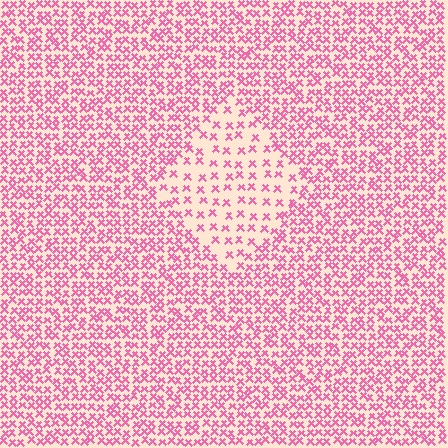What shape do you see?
I see a diamond.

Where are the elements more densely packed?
The elements are more densely packed outside the diamond boundary.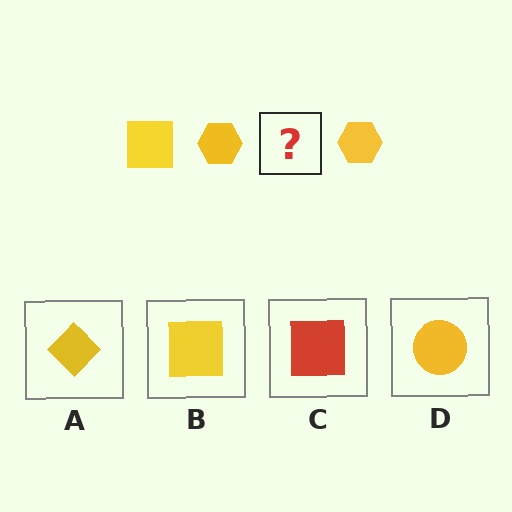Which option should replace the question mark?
Option B.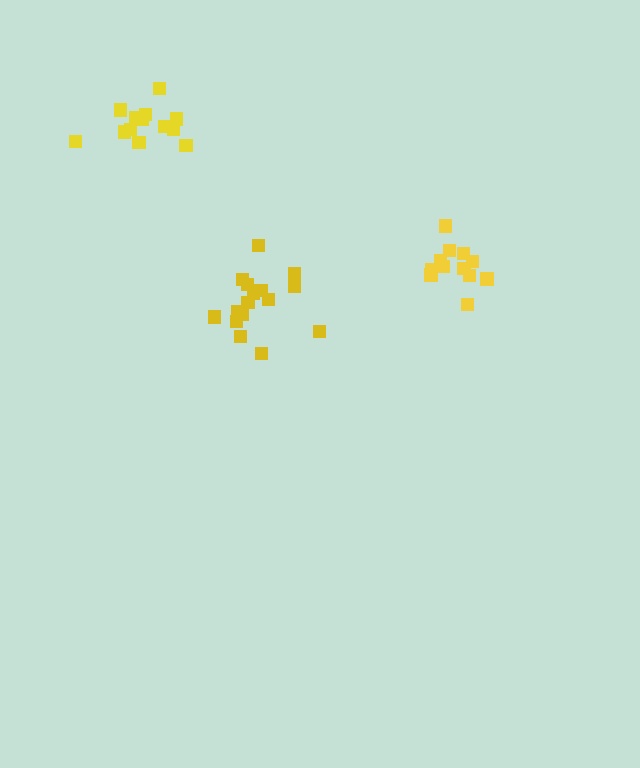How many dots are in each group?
Group 1: 12 dots, Group 2: 16 dots, Group 3: 13 dots (41 total).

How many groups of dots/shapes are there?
There are 3 groups.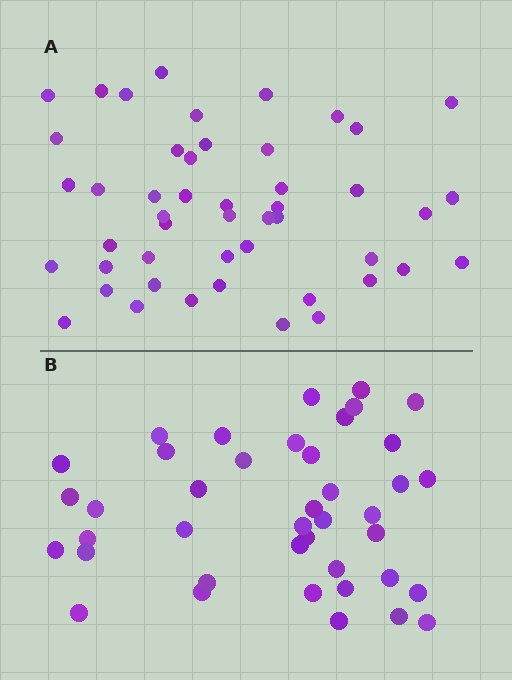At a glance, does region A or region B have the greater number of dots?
Region A (the top region) has more dots.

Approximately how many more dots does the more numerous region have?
Region A has roughly 8 or so more dots than region B.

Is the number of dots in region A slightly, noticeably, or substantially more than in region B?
Region A has only slightly more — the two regions are fairly close. The ratio is roughly 1.2 to 1.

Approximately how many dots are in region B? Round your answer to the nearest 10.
About 40 dots. (The exact count is 41, which rounds to 40.)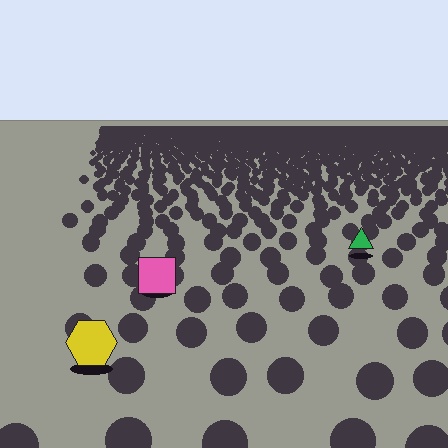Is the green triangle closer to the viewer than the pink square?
No. The pink square is closer — you can tell from the texture gradient: the ground texture is coarser near it.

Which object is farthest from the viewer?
The green triangle is farthest from the viewer. It appears smaller and the ground texture around it is denser.